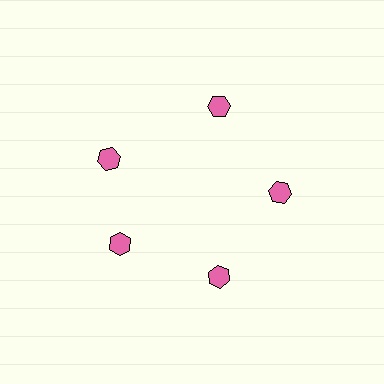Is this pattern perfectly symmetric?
No. The 5 pink hexagons are arranged in a ring, but one element near the 10 o'clock position is rotated out of alignment along the ring, breaking the 5-fold rotational symmetry.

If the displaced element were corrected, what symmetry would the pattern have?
It would have 5-fold rotational symmetry — the pattern would map onto itself every 72 degrees.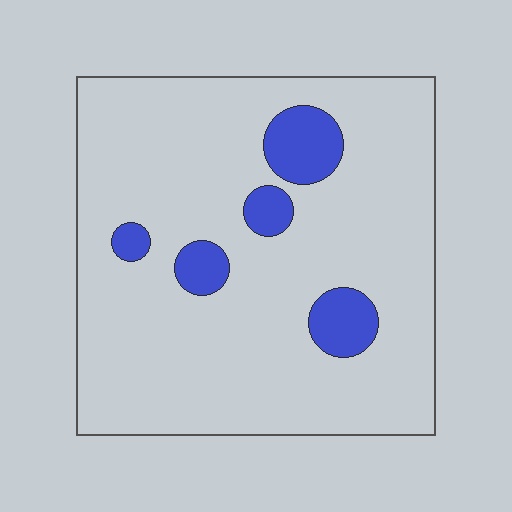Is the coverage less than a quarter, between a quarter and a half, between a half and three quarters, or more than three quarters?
Less than a quarter.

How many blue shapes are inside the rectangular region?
5.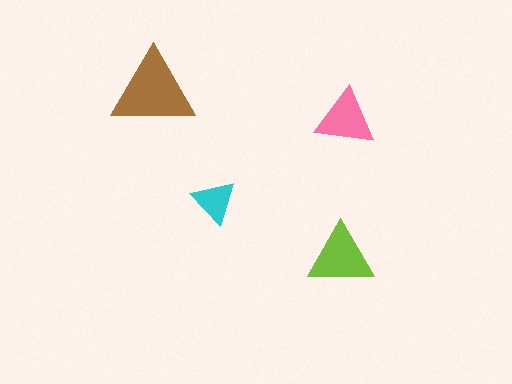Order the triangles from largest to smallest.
the brown one, the lime one, the pink one, the cyan one.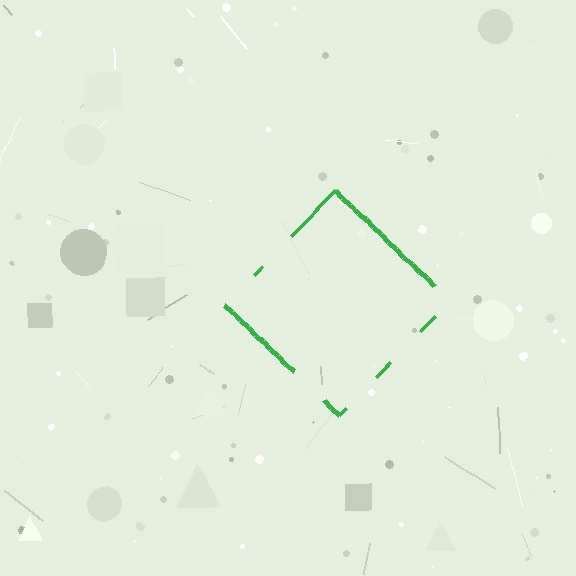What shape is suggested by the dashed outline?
The dashed outline suggests a diamond.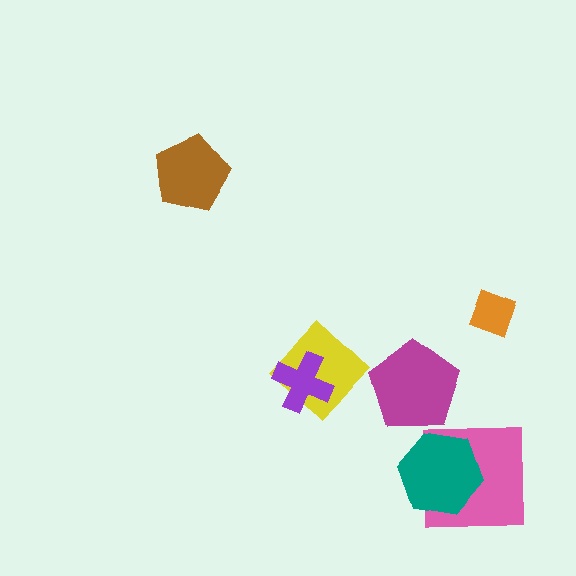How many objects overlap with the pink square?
1 object overlaps with the pink square.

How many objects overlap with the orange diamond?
0 objects overlap with the orange diamond.